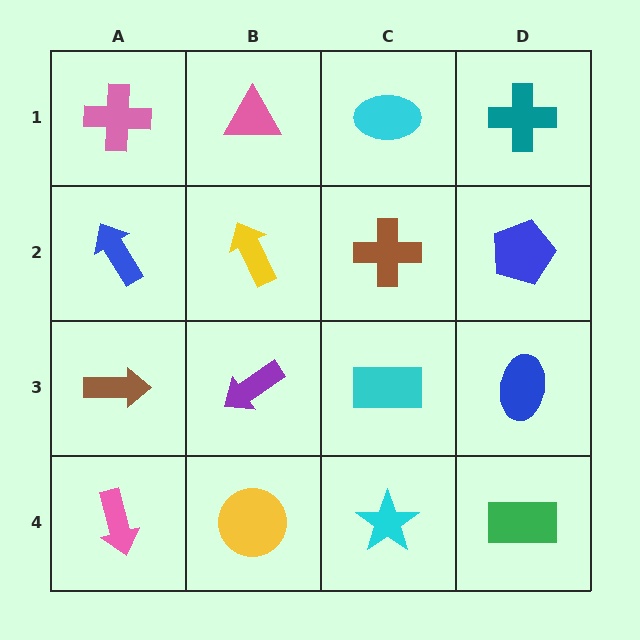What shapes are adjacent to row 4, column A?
A brown arrow (row 3, column A), a yellow circle (row 4, column B).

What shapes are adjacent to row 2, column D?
A teal cross (row 1, column D), a blue ellipse (row 3, column D), a brown cross (row 2, column C).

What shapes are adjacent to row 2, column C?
A cyan ellipse (row 1, column C), a cyan rectangle (row 3, column C), a yellow arrow (row 2, column B), a blue pentagon (row 2, column D).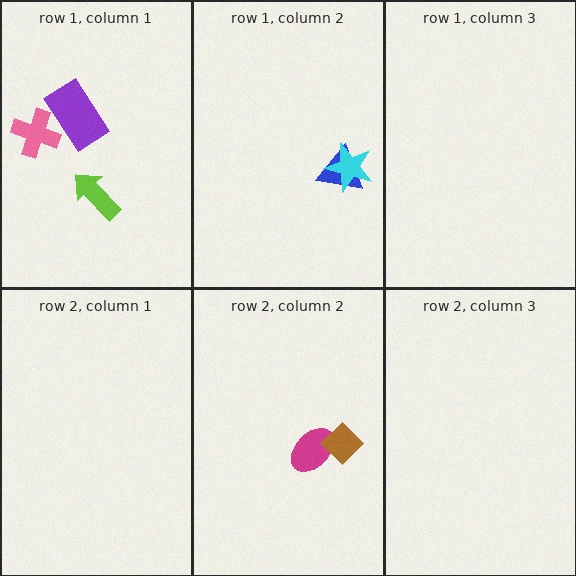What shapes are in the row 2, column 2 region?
The magenta ellipse, the brown diamond.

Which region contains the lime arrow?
The row 1, column 1 region.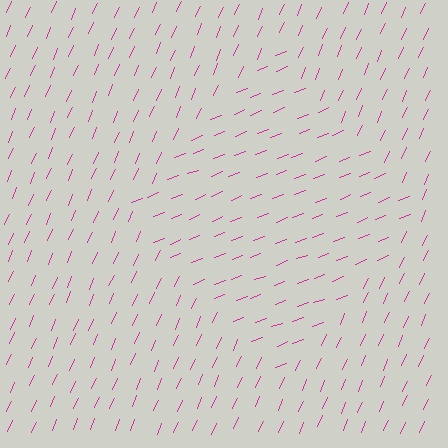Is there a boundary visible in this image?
Yes, there is a texture boundary formed by a change in line orientation.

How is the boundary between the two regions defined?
The boundary is defined purely by a change in line orientation (approximately 45 degrees difference). All lines are the same color and thickness.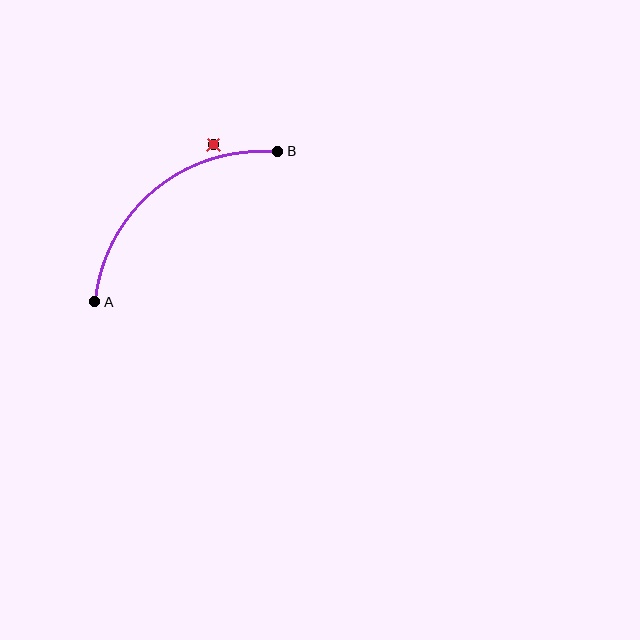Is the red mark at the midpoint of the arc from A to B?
No — the red mark does not lie on the arc at all. It sits slightly outside the curve.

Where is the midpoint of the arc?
The arc midpoint is the point on the curve farthest from the straight line joining A and B. It sits above and to the left of that line.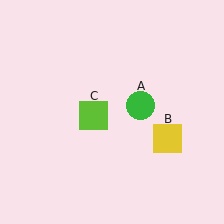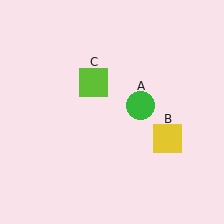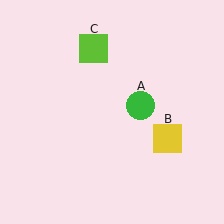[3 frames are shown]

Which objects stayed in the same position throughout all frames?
Green circle (object A) and yellow square (object B) remained stationary.